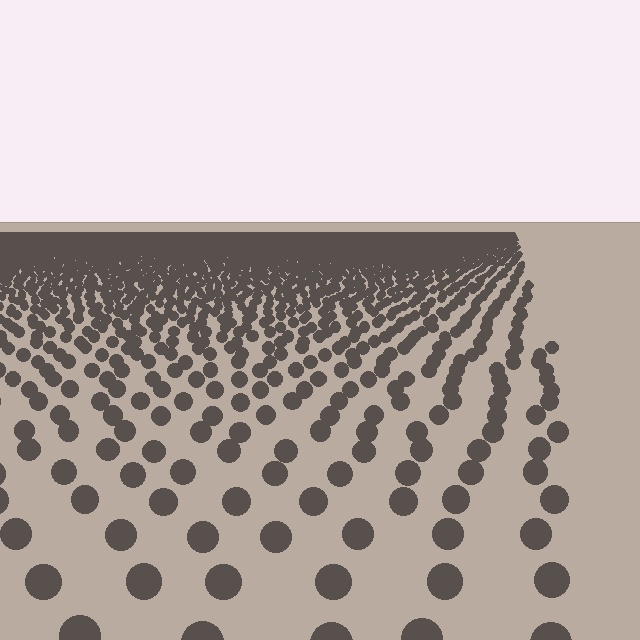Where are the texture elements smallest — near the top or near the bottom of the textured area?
Near the top.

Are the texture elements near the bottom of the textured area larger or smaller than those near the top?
Larger. Near the bottom, elements are closer to the viewer and appear at a bigger on-screen size.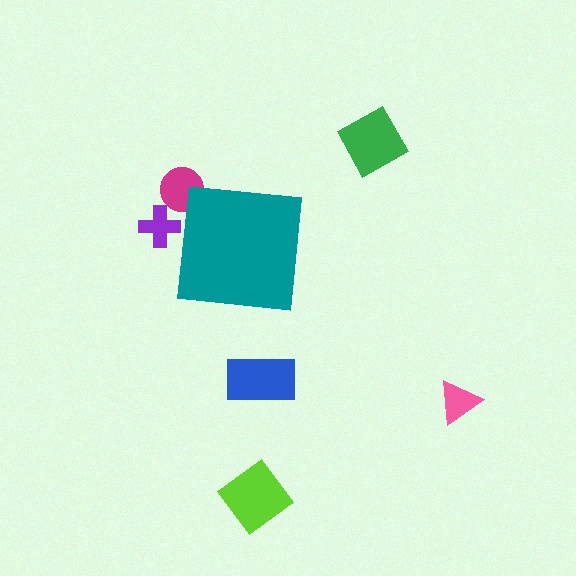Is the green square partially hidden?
No, the green square is fully visible.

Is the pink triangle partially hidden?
No, the pink triangle is fully visible.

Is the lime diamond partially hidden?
No, the lime diamond is fully visible.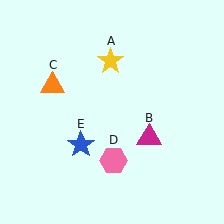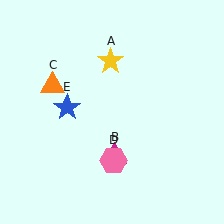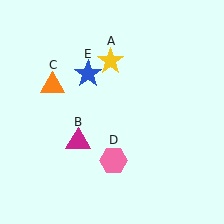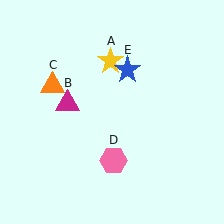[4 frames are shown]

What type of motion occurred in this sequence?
The magenta triangle (object B), blue star (object E) rotated clockwise around the center of the scene.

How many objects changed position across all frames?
2 objects changed position: magenta triangle (object B), blue star (object E).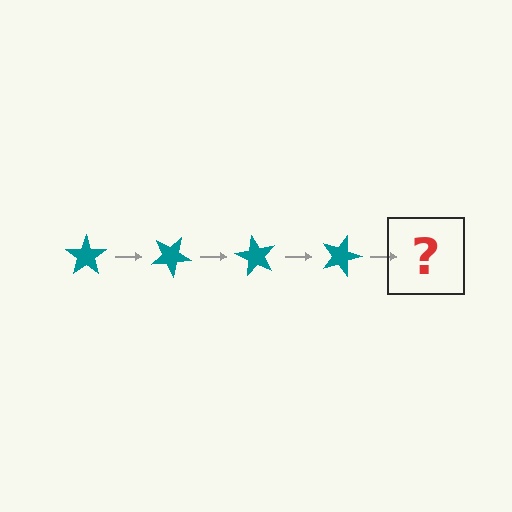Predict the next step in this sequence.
The next step is a teal star rotated 120 degrees.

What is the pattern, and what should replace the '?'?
The pattern is that the star rotates 30 degrees each step. The '?' should be a teal star rotated 120 degrees.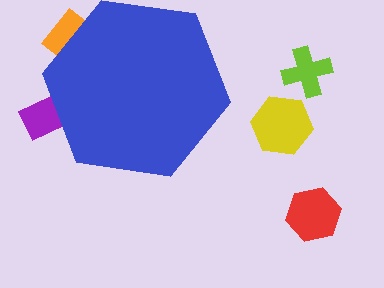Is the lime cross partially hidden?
No, the lime cross is fully visible.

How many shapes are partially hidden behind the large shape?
3 shapes are partially hidden.